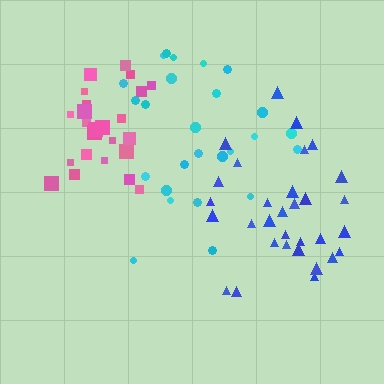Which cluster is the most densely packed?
Pink.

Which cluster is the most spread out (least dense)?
Cyan.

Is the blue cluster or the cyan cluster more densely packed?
Blue.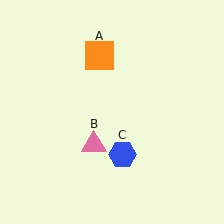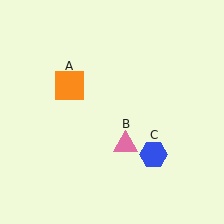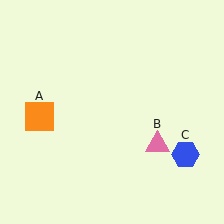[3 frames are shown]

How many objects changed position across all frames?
3 objects changed position: orange square (object A), pink triangle (object B), blue hexagon (object C).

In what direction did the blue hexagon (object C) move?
The blue hexagon (object C) moved right.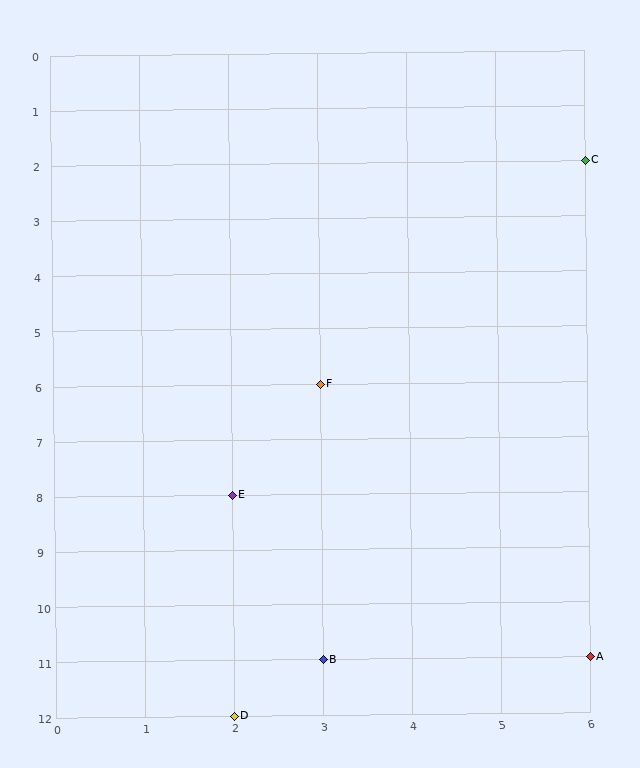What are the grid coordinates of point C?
Point C is at grid coordinates (6, 2).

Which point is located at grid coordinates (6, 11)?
Point A is at (6, 11).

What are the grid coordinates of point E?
Point E is at grid coordinates (2, 8).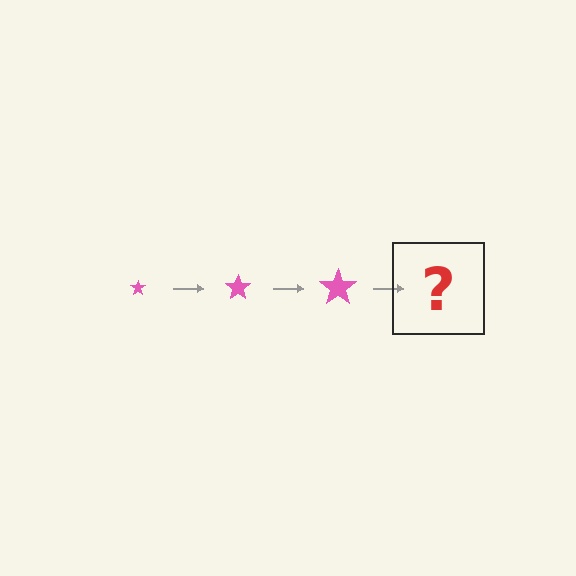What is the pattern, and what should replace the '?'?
The pattern is that the star gets progressively larger each step. The '?' should be a pink star, larger than the previous one.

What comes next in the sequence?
The next element should be a pink star, larger than the previous one.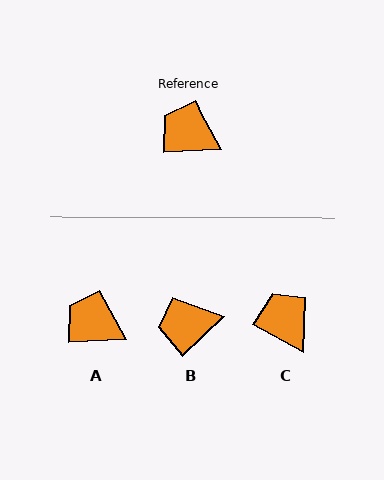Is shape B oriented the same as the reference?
No, it is off by about 41 degrees.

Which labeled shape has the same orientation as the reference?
A.